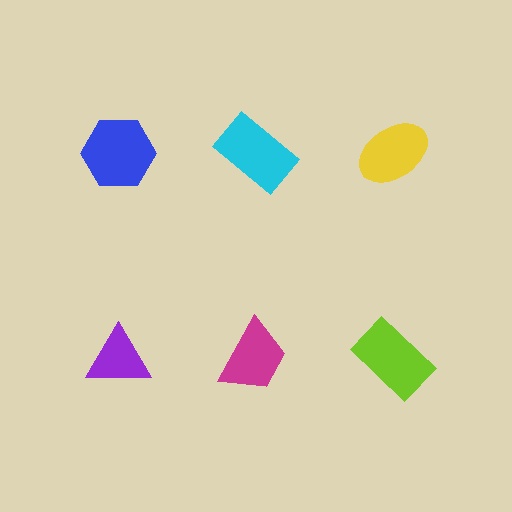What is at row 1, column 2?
A cyan rectangle.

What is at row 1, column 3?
A yellow ellipse.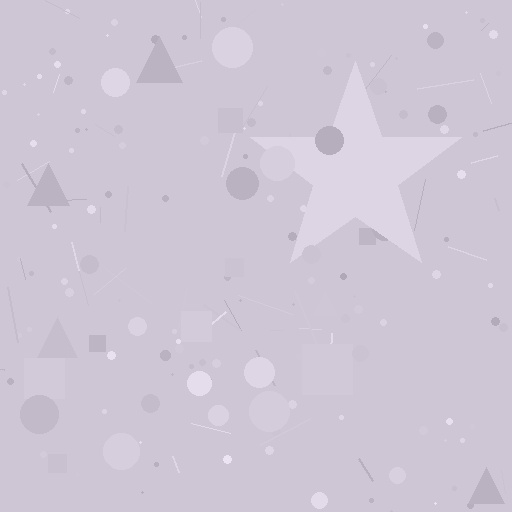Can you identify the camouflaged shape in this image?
The camouflaged shape is a star.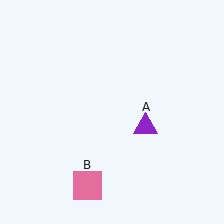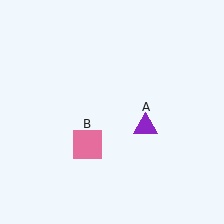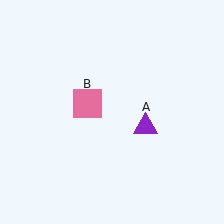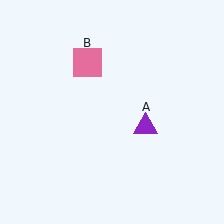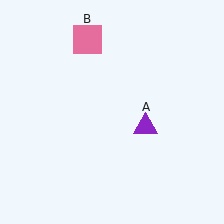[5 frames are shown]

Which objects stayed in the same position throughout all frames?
Purple triangle (object A) remained stationary.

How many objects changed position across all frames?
1 object changed position: pink square (object B).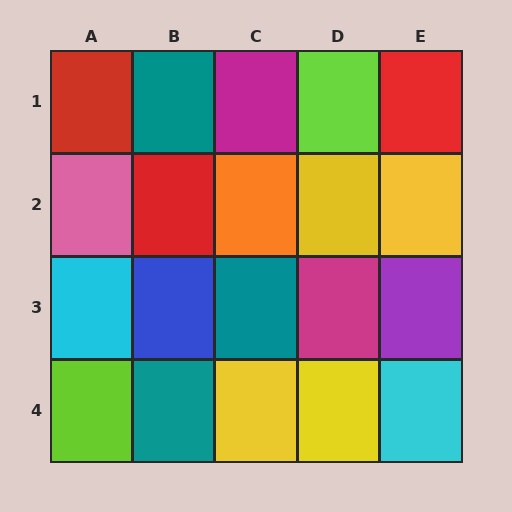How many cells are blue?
1 cell is blue.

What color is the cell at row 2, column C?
Orange.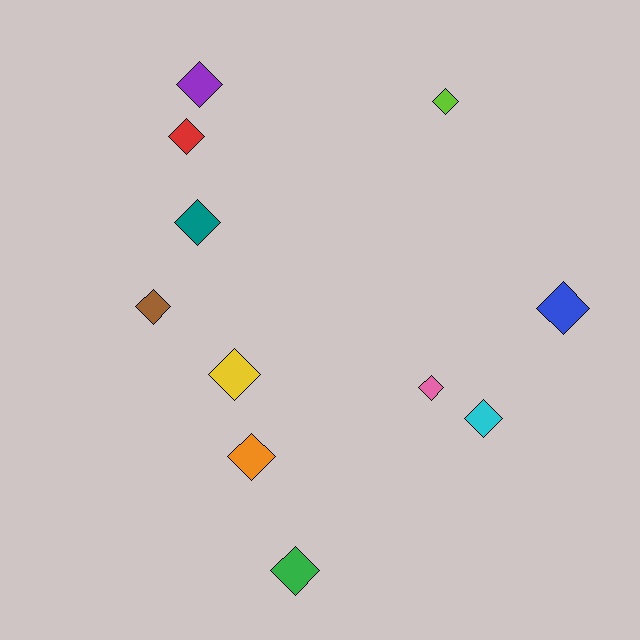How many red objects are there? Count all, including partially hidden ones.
There is 1 red object.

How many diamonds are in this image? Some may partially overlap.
There are 11 diamonds.